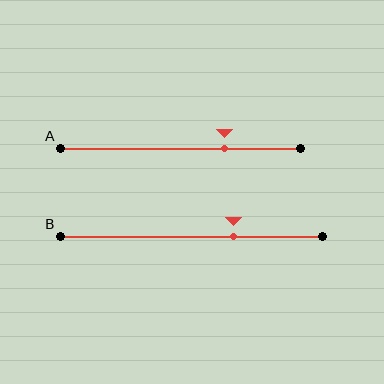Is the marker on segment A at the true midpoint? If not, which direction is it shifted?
No, the marker on segment A is shifted to the right by about 19% of the segment length.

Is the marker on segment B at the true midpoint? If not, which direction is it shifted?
No, the marker on segment B is shifted to the right by about 16% of the segment length.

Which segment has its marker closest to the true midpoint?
Segment B has its marker closest to the true midpoint.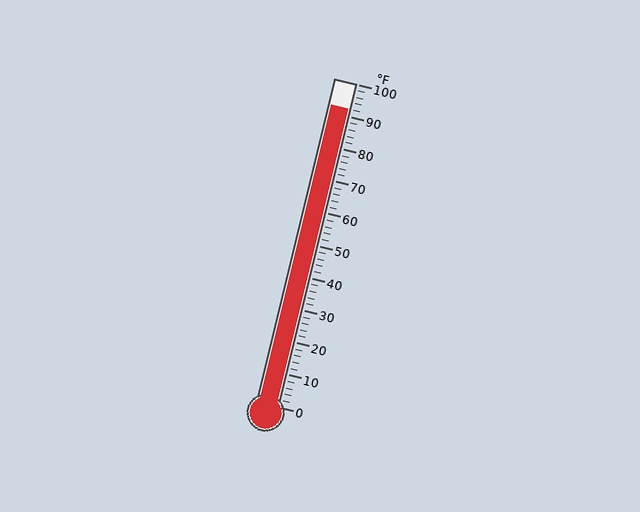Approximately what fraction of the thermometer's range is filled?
The thermometer is filled to approximately 90% of its range.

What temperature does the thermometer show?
The thermometer shows approximately 92°F.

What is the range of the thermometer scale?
The thermometer scale ranges from 0°F to 100°F.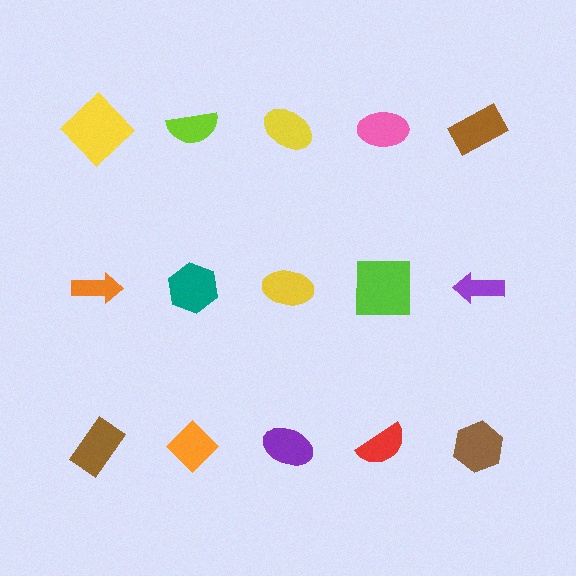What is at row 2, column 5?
A purple arrow.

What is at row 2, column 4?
A lime square.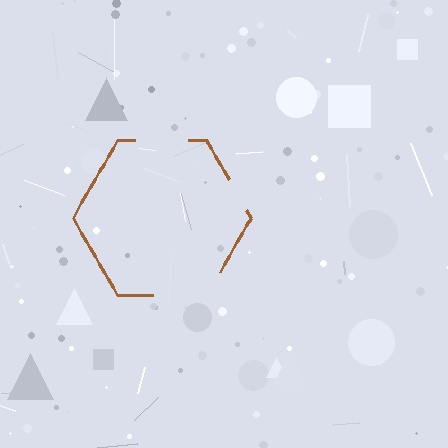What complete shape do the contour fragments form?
The contour fragments form a hexagon.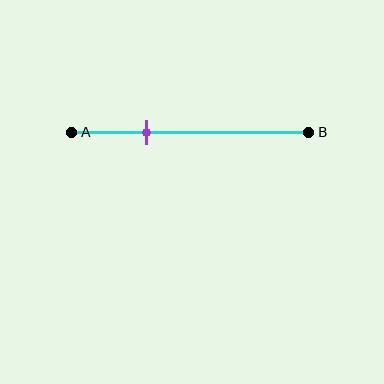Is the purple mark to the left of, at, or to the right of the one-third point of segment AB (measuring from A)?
The purple mark is approximately at the one-third point of segment AB.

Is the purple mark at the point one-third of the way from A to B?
Yes, the mark is approximately at the one-third point.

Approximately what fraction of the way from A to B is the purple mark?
The purple mark is approximately 30% of the way from A to B.